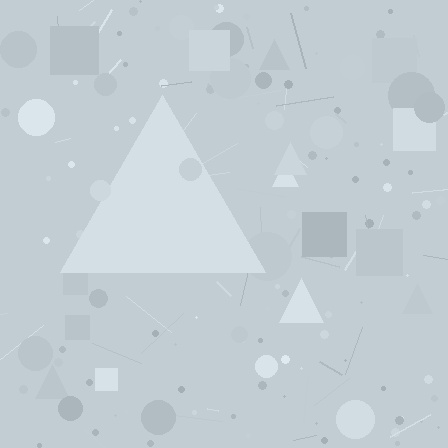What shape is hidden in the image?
A triangle is hidden in the image.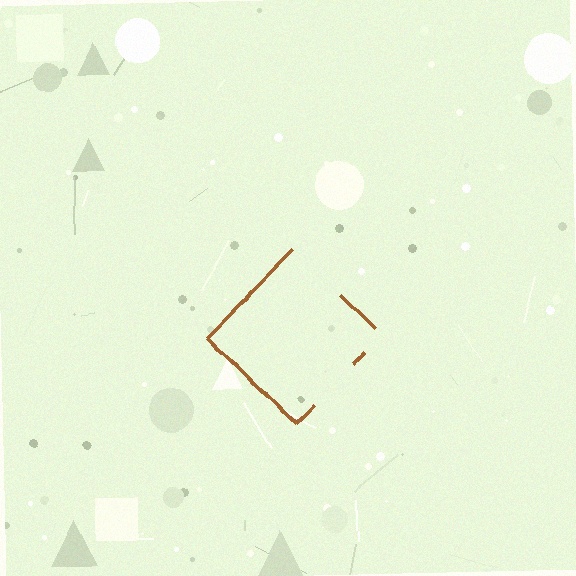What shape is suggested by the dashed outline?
The dashed outline suggests a diamond.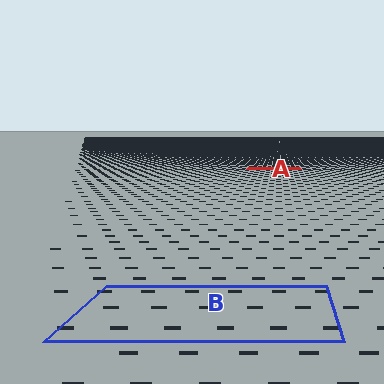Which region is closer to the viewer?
Region B is closer. The texture elements there are larger and more spread out.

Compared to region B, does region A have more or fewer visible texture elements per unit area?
Region A has more texture elements per unit area — they are packed more densely because it is farther away.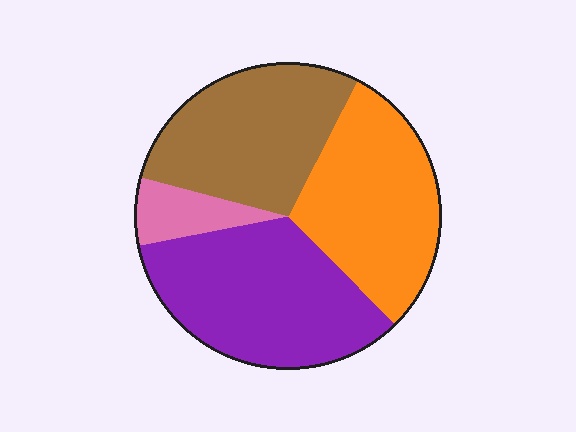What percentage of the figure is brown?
Brown covers 29% of the figure.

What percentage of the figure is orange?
Orange covers about 30% of the figure.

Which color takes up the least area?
Pink, at roughly 5%.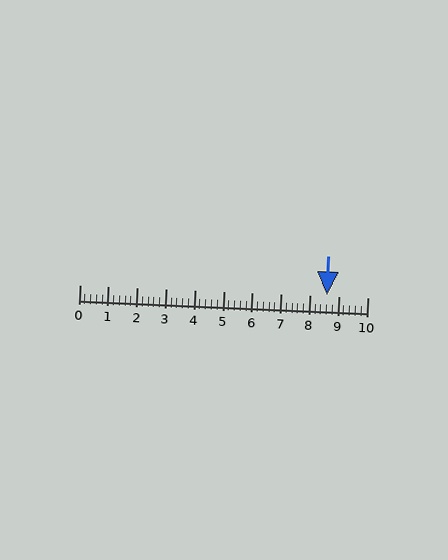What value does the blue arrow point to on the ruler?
The blue arrow points to approximately 8.6.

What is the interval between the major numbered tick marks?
The major tick marks are spaced 1 units apart.